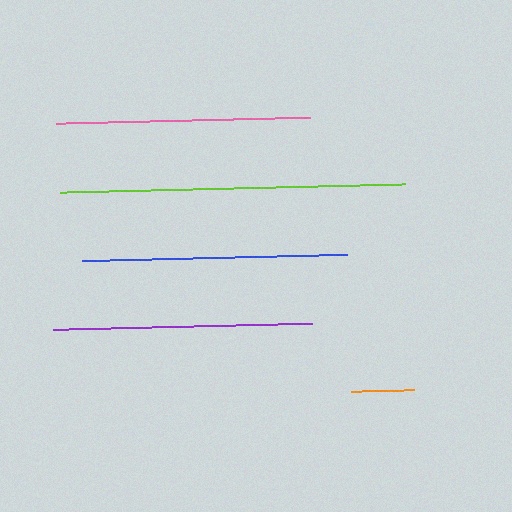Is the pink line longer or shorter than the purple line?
The purple line is longer than the pink line.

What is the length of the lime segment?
The lime segment is approximately 345 pixels long.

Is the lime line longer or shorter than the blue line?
The lime line is longer than the blue line.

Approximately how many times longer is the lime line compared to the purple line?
The lime line is approximately 1.3 times the length of the purple line.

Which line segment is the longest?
The lime line is the longest at approximately 345 pixels.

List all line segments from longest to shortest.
From longest to shortest: lime, blue, purple, pink, orange.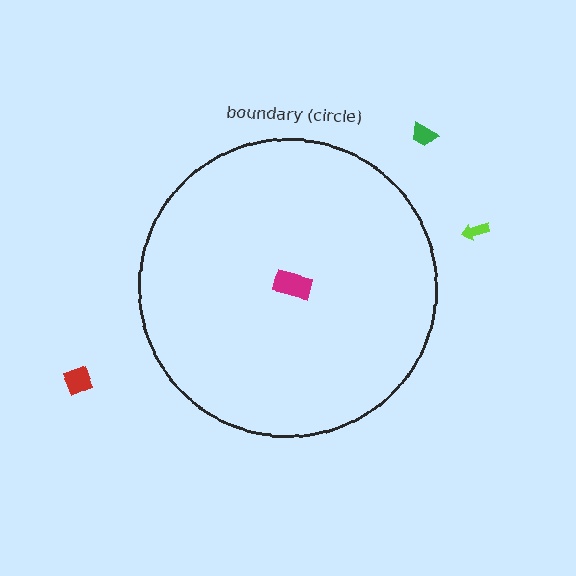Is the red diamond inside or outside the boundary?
Outside.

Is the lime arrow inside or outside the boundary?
Outside.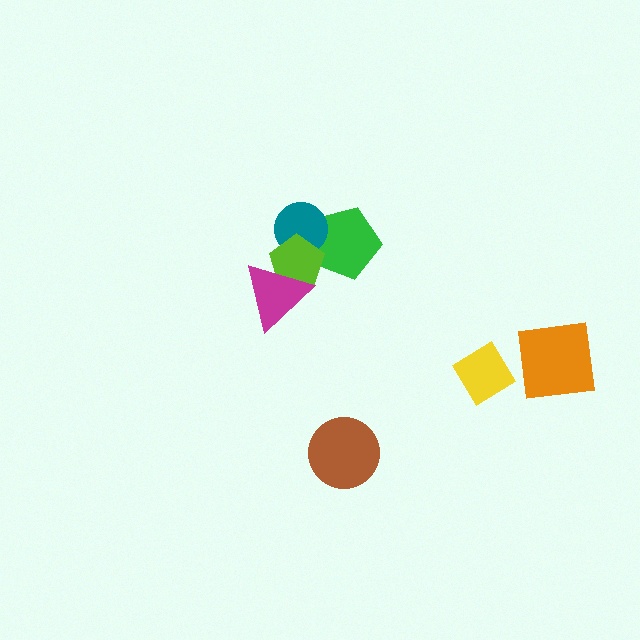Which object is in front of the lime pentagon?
The magenta triangle is in front of the lime pentagon.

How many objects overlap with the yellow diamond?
0 objects overlap with the yellow diamond.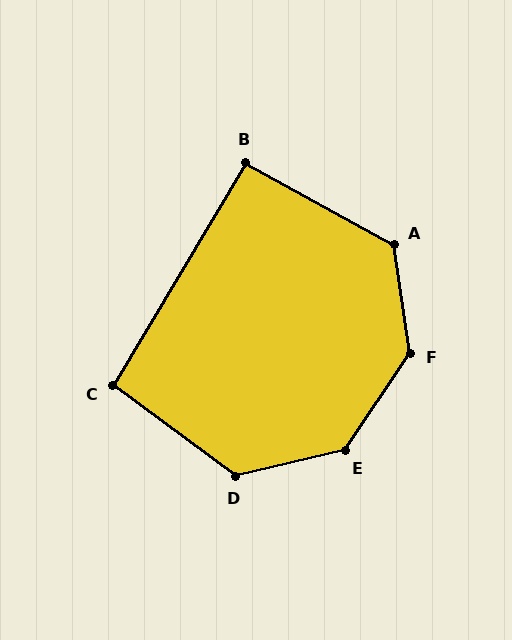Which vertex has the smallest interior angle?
B, at approximately 92 degrees.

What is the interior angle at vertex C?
Approximately 96 degrees (obtuse).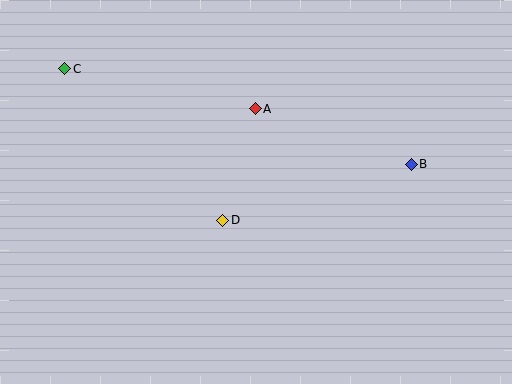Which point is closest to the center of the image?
Point D at (223, 220) is closest to the center.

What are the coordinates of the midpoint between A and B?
The midpoint between A and B is at (333, 136).